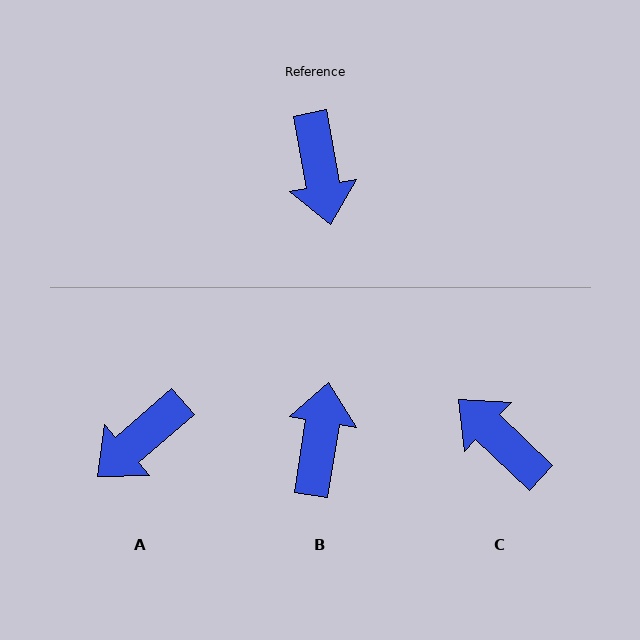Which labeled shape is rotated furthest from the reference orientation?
B, about 161 degrees away.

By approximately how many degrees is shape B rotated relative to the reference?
Approximately 161 degrees counter-clockwise.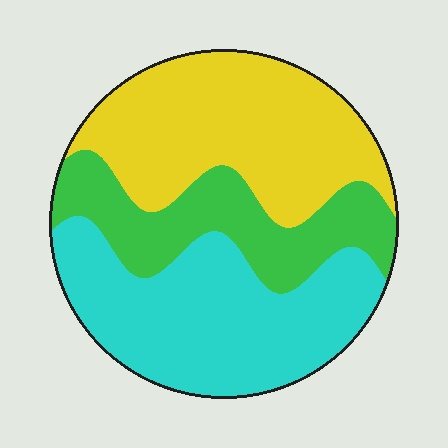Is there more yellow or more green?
Yellow.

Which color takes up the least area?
Green, at roughly 25%.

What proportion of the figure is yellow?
Yellow takes up about three eighths (3/8) of the figure.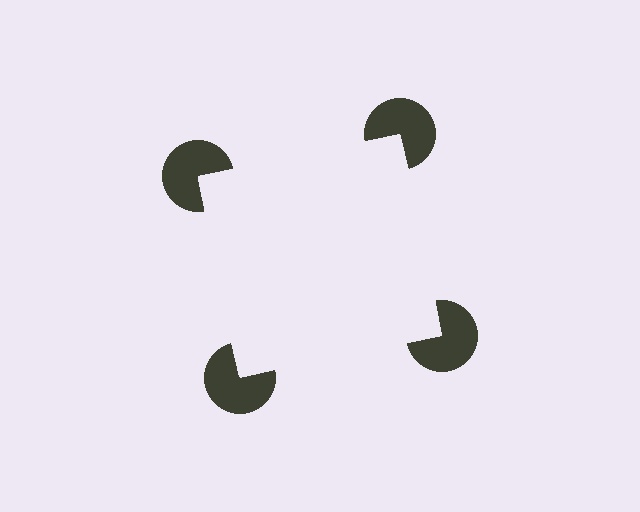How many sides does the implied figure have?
4 sides.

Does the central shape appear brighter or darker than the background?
It typically appears slightly brighter than the background, even though no actual brightness change is drawn.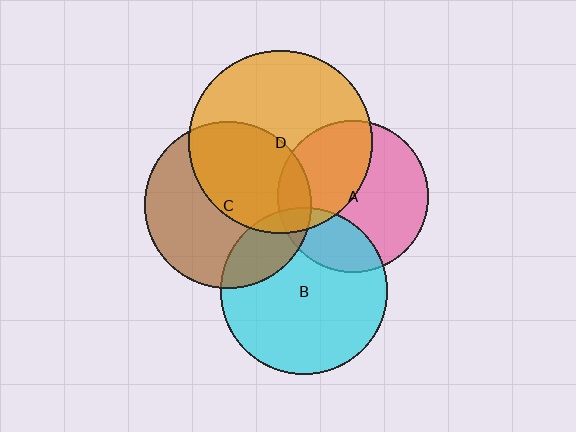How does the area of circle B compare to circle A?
Approximately 1.2 times.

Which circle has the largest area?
Circle D (orange).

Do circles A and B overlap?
Yes.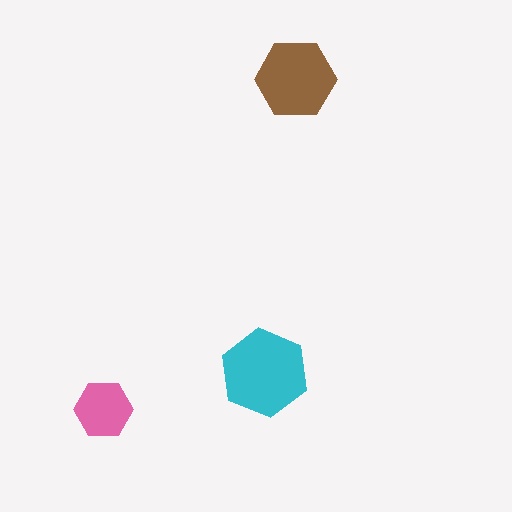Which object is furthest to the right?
The brown hexagon is rightmost.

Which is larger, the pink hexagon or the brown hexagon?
The brown one.